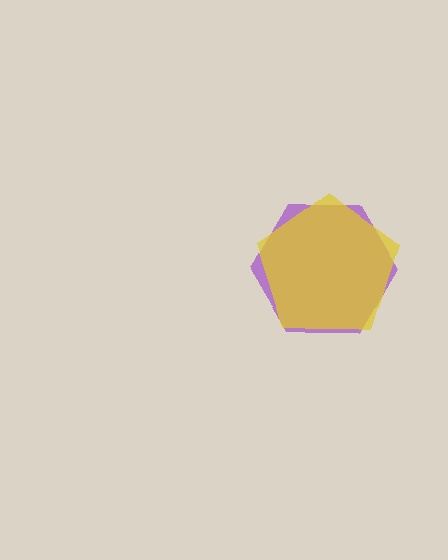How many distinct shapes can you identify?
There are 2 distinct shapes: a purple hexagon, a yellow pentagon.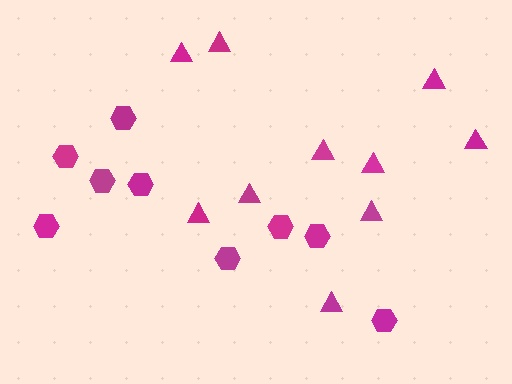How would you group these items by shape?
There are 2 groups: one group of triangles (10) and one group of hexagons (9).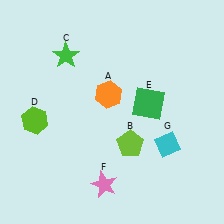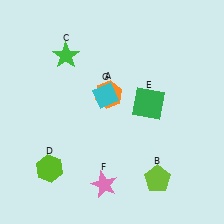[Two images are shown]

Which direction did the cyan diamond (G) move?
The cyan diamond (G) moved left.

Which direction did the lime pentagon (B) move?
The lime pentagon (B) moved down.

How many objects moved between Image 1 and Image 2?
3 objects moved between the two images.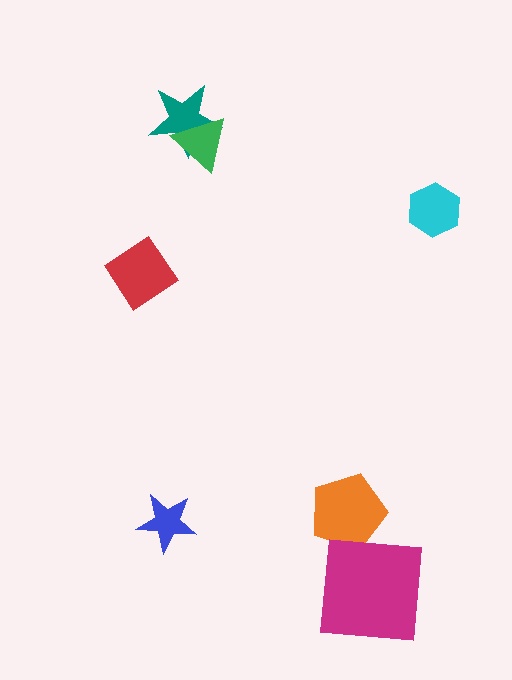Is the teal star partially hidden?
Yes, it is partially covered by another shape.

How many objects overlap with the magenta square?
0 objects overlap with the magenta square.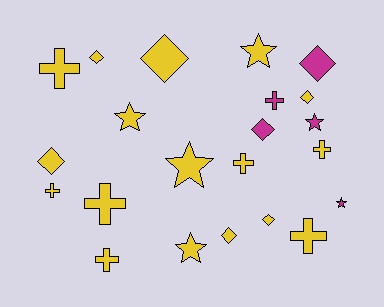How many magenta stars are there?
There are 2 magenta stars.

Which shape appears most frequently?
Diamond, with 8 objects.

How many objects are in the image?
There are 22 objects.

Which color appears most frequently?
Yellow, with 17 objects.